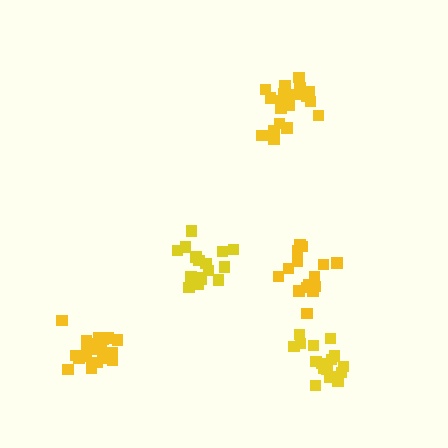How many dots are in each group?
Group 1: 16 dots, Group 2: 21 dots, Group 3: 16 dots, Group 4: 16 dots, Group 5: 21 dots (90 total).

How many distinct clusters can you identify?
There are 5 distinct clusters.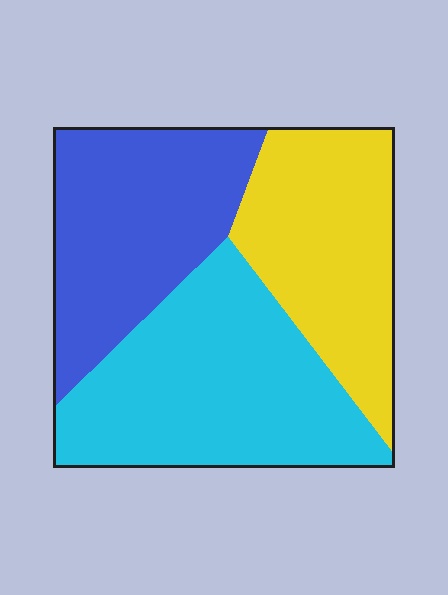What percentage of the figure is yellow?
Yellow takes up about one third (1/3) of the figure.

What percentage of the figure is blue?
Blue covers around 30% of the figure.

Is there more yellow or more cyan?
Cyan.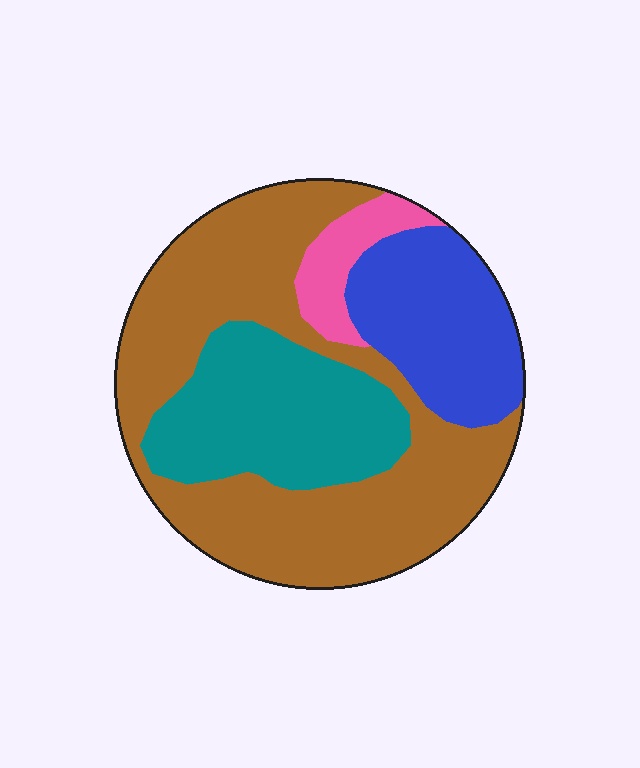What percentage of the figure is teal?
Teal covers about 25% of the figure.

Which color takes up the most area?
Brown, at roughly 50%.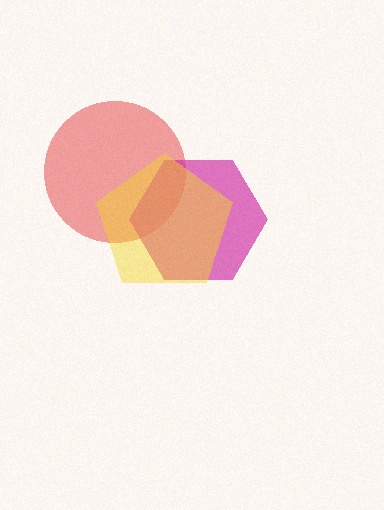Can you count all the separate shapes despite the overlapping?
Yes, there are 3 separate shapes.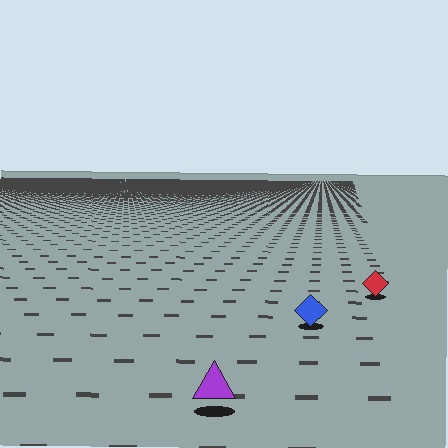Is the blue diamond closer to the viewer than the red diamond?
Yes. The blue diamond is closer — you can tell from the texture gradient: the ground texture is coarser near it.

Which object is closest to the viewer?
The purple triangle is closest. The texture marks near it are larger and more spread out.